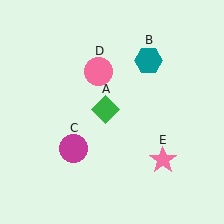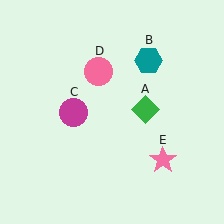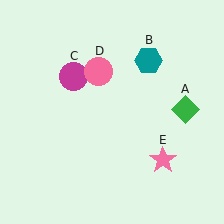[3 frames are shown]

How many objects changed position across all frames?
2 objects changed position: green diamond (object A), magenta circle (object C).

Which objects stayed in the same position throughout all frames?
Teal hexagon (object B) and pink circle (object D) and pink star (object E) remained stationary.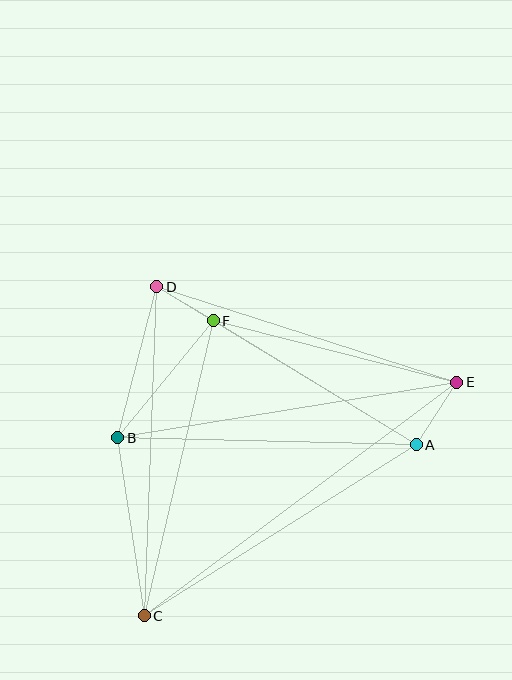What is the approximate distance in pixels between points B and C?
The distance between B and C is approximately 180 pixels.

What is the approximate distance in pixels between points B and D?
The distance between B and D is approximately 156 pixels.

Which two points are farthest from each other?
Points C and E are farthest from each other.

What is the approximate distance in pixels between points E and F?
The distance between E and F is approximately 251 pixels.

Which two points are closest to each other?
Points D and F are closest to each other.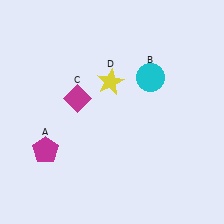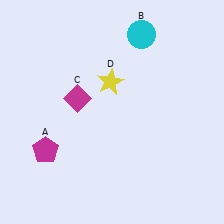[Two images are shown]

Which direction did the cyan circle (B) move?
The cyan circle (B) moved up.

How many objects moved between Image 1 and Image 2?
1 object moved between the two images.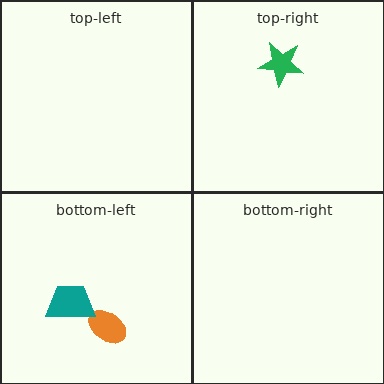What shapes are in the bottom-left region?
The orange ellipse, the teal trapezoid.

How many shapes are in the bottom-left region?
2.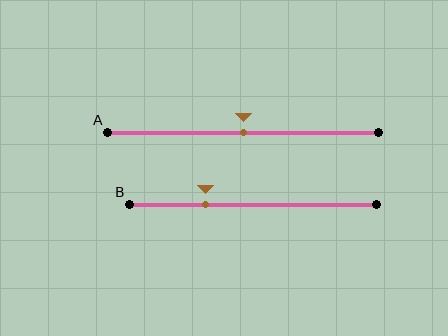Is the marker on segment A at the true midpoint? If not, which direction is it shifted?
Yes, the marker on segment A is at the true midpoint.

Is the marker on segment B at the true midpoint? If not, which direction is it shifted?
No, the marker on segment B is shifted to the left by about 19% of the segment length.